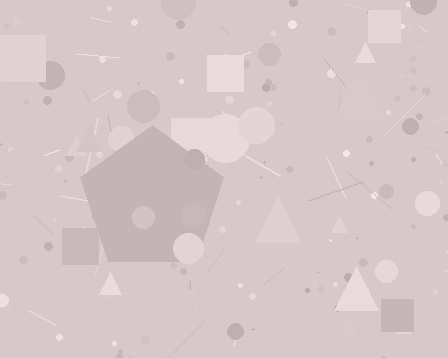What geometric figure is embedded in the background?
A pentagon is embedded in the background.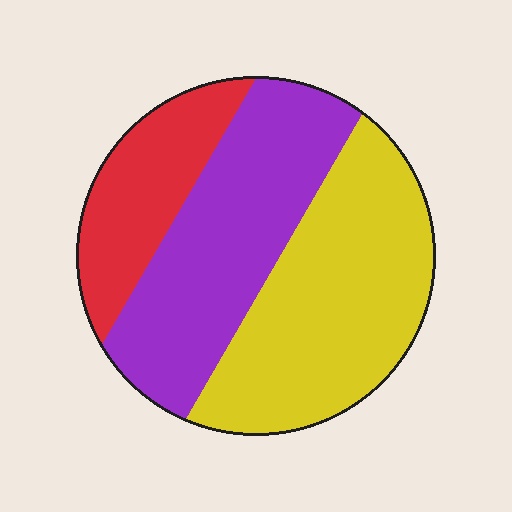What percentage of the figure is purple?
Purple covers roughly 40% of the figure.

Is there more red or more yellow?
Yellow.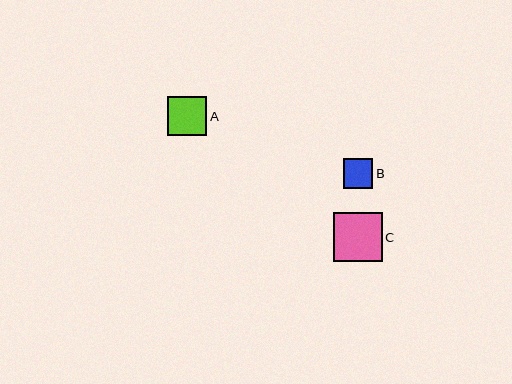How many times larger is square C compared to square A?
Square C is approximately 1.2 times the size of square A.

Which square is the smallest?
Square B is the smallest with a size of approximately 30 pixels.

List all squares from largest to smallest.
From largest to smallest: C, A, B.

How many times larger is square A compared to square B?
Square A is approximately 1.3 times the size of square B.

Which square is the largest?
Square C is the largest with a size of approximately 49 pixels.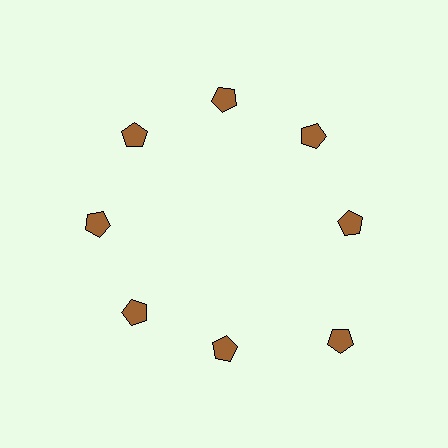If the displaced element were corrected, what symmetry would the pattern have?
It would have 8-fold rotational symmetry — the pattern would map onto itself every 45 degrees.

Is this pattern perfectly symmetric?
No. The 8 brown pentagons are arranged in a ring, but one element near the 4 o'clock position is pushed outward from the center, breaking the 8-fold rotational symmetry.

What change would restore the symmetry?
The symmetry would be restored by moving it inward, back onto the ring so that all 8 pentagons sit at equal angles and equal distance from the center.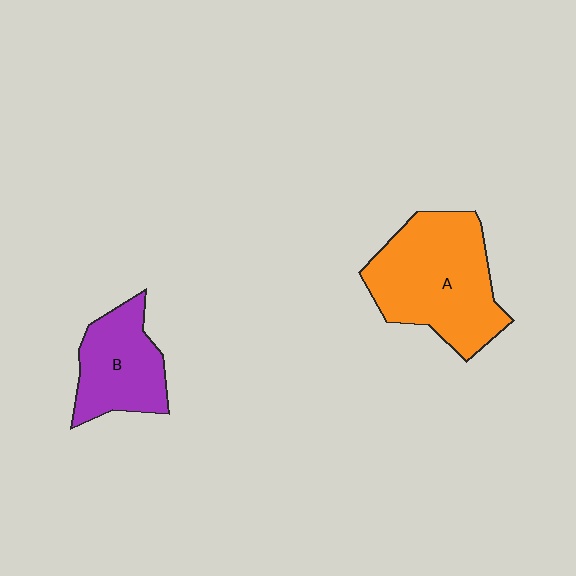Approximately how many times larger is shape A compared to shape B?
Approximately 1.6 times.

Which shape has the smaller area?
Shape B (purple).